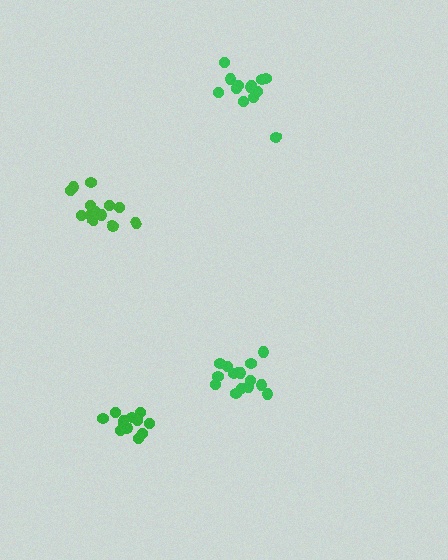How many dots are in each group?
Group 1: 13 dots, Group 2: 13 dots, Group 3: 15 dots, Group 4: 12 dots (53 total).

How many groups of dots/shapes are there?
There are 4 groups.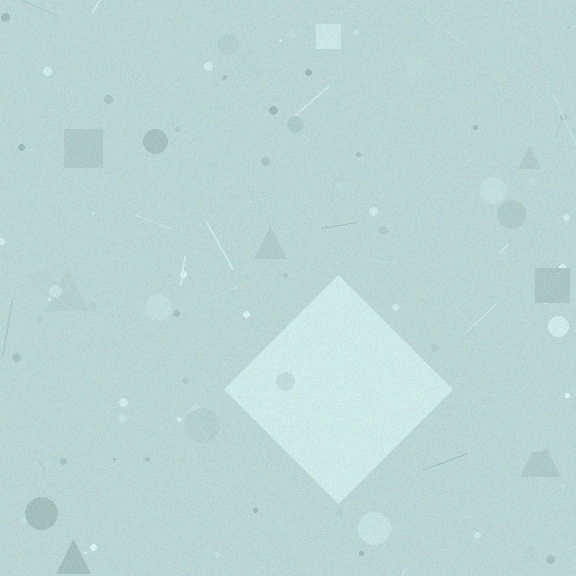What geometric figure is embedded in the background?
A diamond is embedded in the background.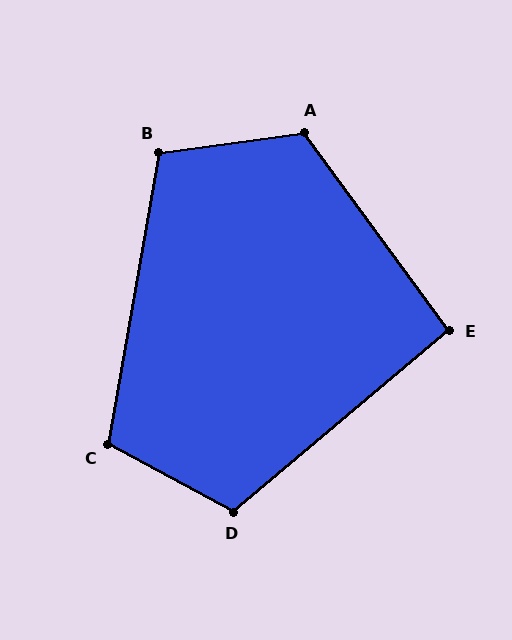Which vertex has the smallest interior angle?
E, at approximately 94 degrees.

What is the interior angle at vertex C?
Approximately 108 degrees (obtuse).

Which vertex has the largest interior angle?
A, at approximately 118 degrees.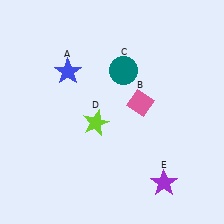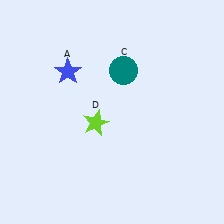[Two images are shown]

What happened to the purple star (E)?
The purple star (E) was removed in Image 2. It was in the bottom-right area of Image 1.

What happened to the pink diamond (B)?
The pink diamond (B) was removed in Image 2. It was in the top-right area of Image 1.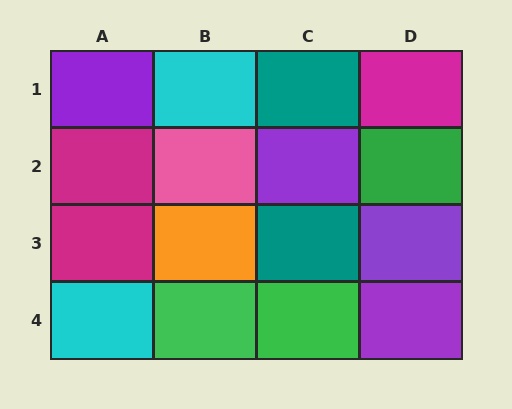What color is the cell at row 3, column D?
Purple.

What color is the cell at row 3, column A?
Magenta.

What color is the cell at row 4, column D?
Purple.